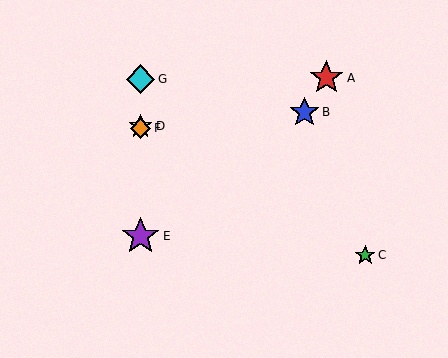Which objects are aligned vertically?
Objects D, E, F, G are aligned vertically.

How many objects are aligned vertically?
4 objects (D, E, F, G) are aligned vertically.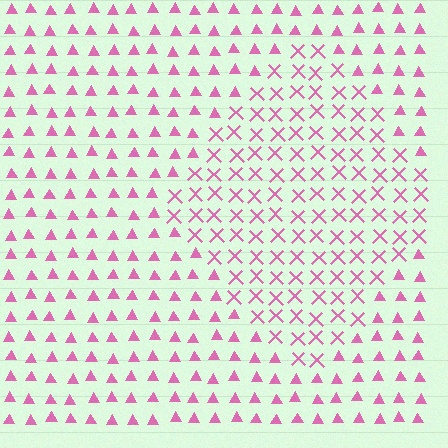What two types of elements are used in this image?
The image uses X marks inside the diamond region and triangles outside it.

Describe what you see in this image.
The image is filled with small pink elements arranged in a uniform grid. A diamond-shaped region contains X marks, while the surrounding area contains triangles. The boundary is defined purely by the change in element shape.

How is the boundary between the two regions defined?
The boundary is defined by a change in element shape: X marks inside vs. triangles outside. All elements share the same color and spacing.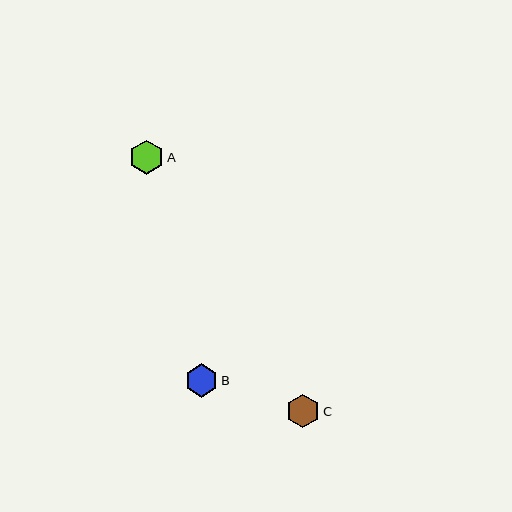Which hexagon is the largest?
Hexagon A is the largest with a size of approximately 34 pixels.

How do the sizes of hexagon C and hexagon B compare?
Hexagon C and hexagon B are approximately the same size.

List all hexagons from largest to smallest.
From largest to smallest: A, C, B.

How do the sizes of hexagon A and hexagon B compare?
Hexagon A and hexagon B are approximately the same size.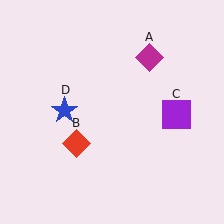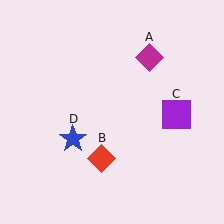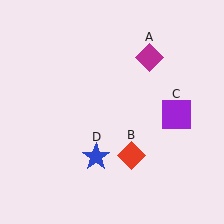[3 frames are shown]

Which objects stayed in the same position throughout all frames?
Magenta diamond (object A) and purple square (object C) remained stationary.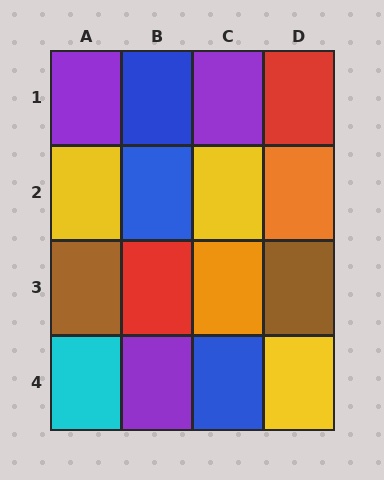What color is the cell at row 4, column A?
Cyan.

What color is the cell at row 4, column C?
Blue.